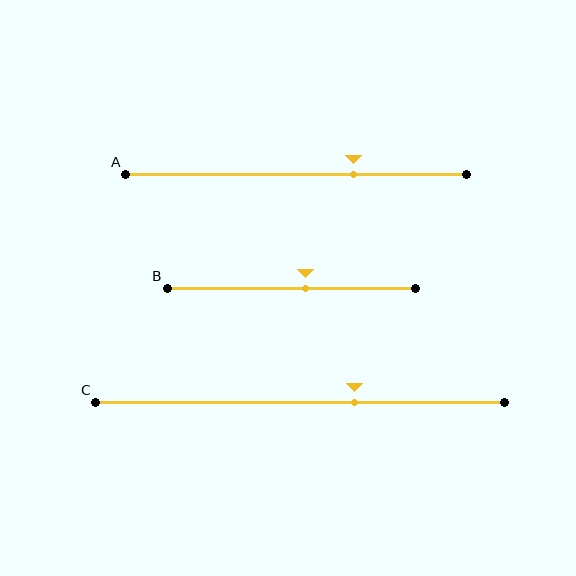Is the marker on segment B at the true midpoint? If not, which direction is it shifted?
No, the marker on segment B is shifted to the right by about 5% of the segment length.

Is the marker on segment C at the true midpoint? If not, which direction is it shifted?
No, the marker on segment C is shifted to the right by about 13% of the segment length.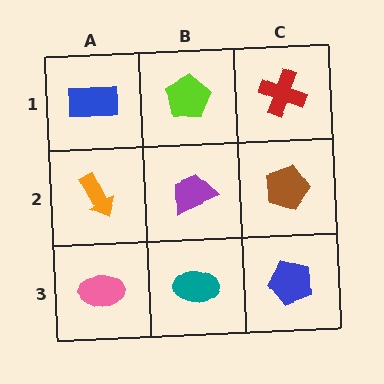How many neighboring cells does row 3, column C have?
2.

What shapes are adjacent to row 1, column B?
A purple trapezoid (row 2, column B), a blue rectangle (row 1, column A), a red cross (row 1, column C).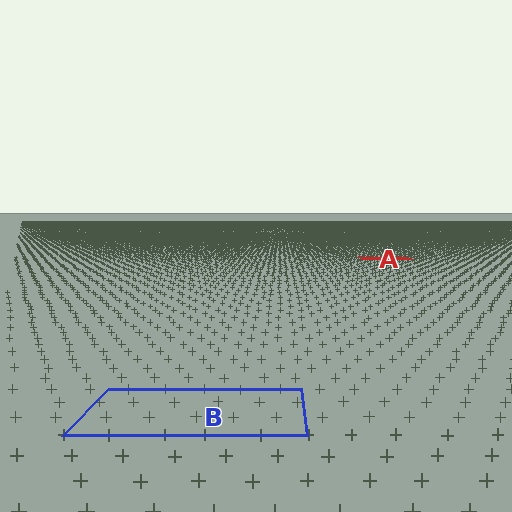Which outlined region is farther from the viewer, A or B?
Region A is farther from the viewer — the texture elements inside it appear smaller and more densely packed.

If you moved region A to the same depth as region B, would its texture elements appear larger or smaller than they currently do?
They would appear larger. At a closer depth, the same texture elements are projected at a bigger on-screen size.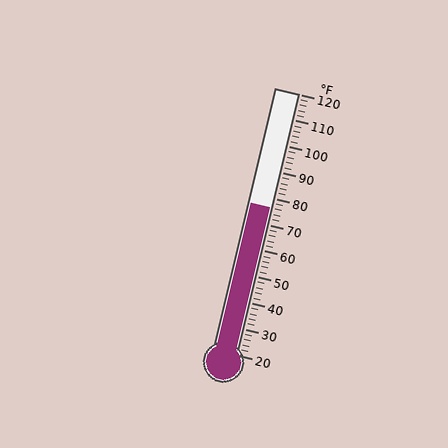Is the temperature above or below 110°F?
The temperature is below 110°F.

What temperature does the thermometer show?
The thermometer shows approximately 76°F.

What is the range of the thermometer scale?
The thermometer scale ranges from 20°F to 120°F.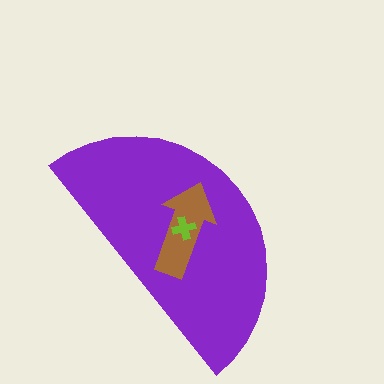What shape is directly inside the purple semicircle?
The brown arrow.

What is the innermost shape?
The lime cross.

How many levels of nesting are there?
3.